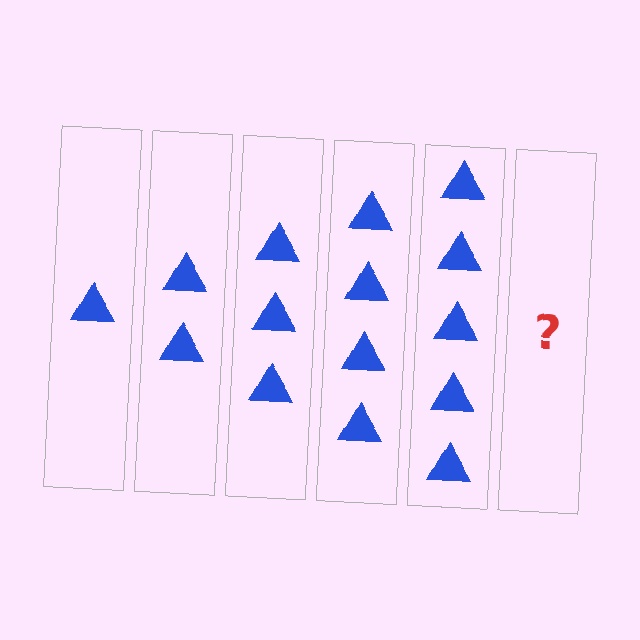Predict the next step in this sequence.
The next step is 6 triangles.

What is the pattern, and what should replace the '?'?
The pattern is that each step adds one more triangle. The '?' should be 6 triangles.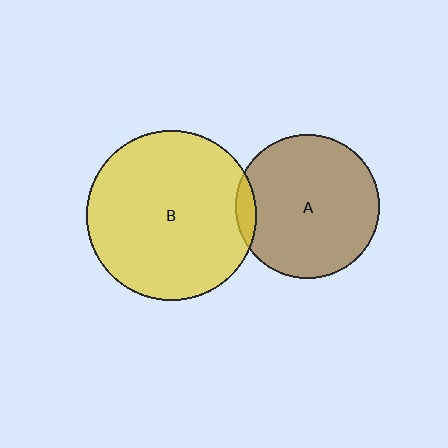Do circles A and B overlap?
Yes.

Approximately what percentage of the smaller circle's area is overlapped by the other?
Approximately 5%.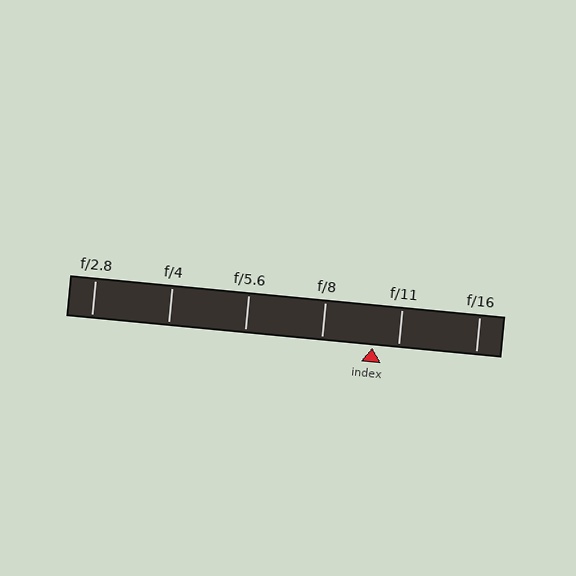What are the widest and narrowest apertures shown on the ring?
The widest aperture shown is f/2.8 and the narrowest is f/16.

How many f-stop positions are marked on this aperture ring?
There are 6 f-stop positions marked.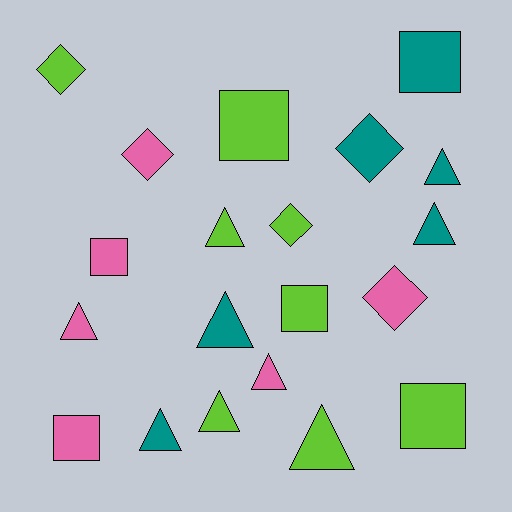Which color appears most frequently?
Lime, with 8 objects.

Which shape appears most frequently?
Triangle, with 9 objects.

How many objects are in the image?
There are 20 objects.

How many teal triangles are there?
There are 4 teal triangles.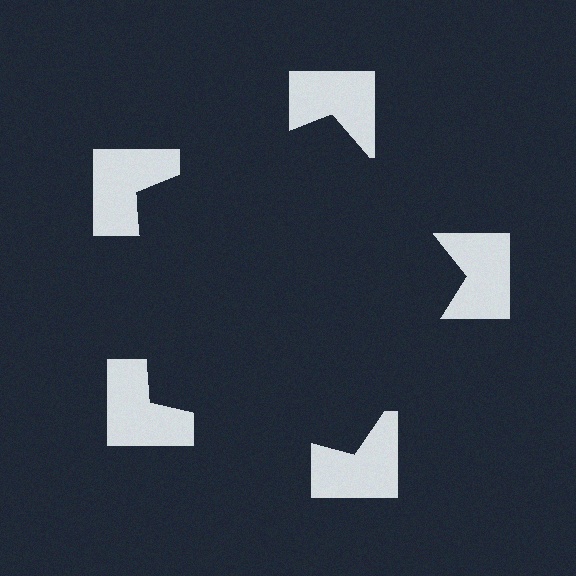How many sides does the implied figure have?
5 sides.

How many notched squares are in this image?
There are 5 — one at each vertex of the illusory pentagon.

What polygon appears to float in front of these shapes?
An illusory pentagon — its edges are inferred from the aligned wedge cuts in the notched squares, not physically drawn.